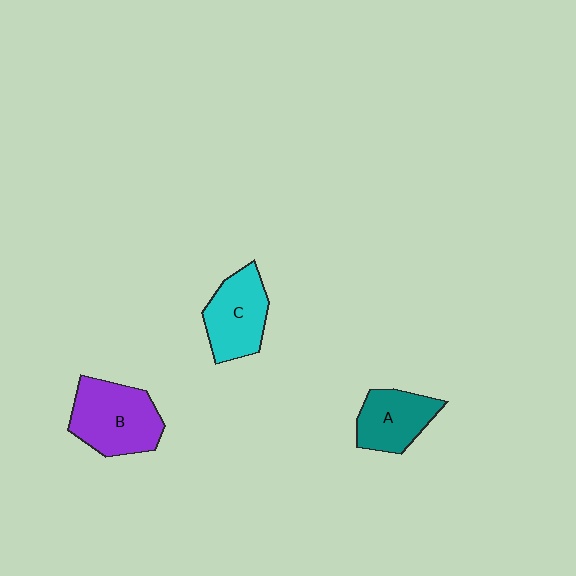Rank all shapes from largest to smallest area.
From largest to smallest: B (purple), C (cyan), A (teal).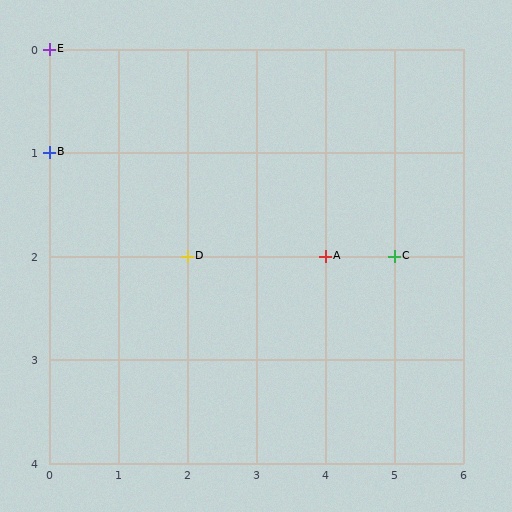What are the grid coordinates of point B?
Point B is at grid coordinates (0, 1).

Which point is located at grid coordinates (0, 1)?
Point B is at (0, 1).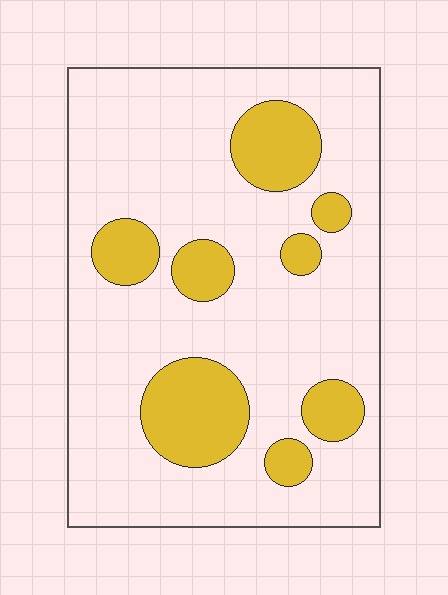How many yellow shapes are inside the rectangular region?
8.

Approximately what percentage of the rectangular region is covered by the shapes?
Approximately 20%.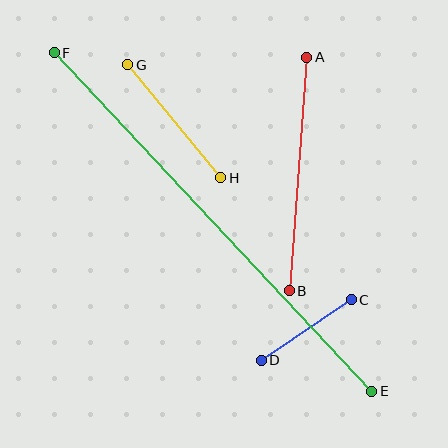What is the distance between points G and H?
The distance is approximately 146 pixels.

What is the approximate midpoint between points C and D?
The midpoint is at approximately (306, 330) pixels.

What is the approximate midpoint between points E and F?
The midpoint is at approximately (213, 222) pixels.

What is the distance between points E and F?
The distance is approximately 464 pixels.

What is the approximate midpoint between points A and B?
The midpoint is at approximately (298, 174) pixels.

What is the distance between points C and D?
The distance is approximately 108 pixels.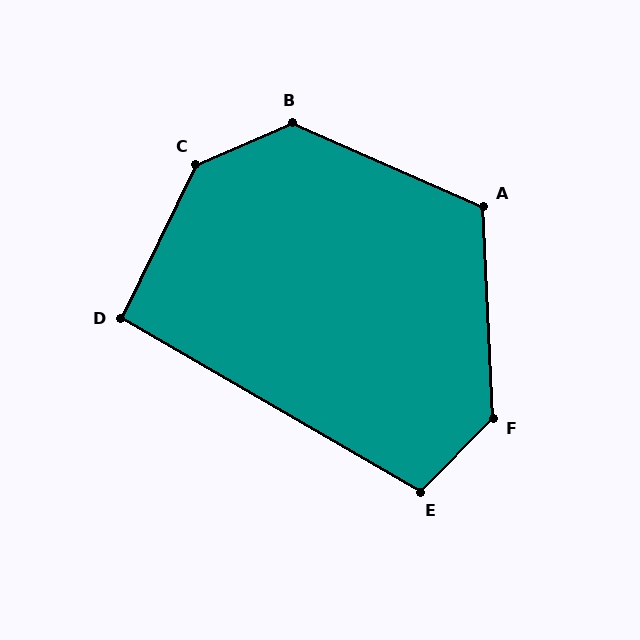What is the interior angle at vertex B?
Approximately 133 degrees (obtuse).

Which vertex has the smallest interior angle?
D, at approximately 94 degrees.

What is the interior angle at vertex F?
Approximately 133 degrees (obtuse).